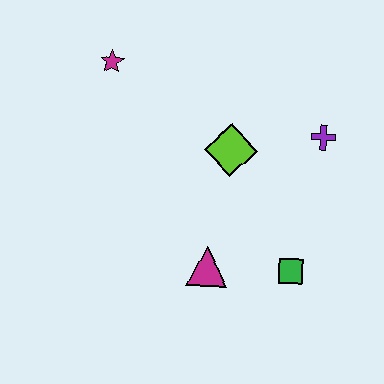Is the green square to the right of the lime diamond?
Yes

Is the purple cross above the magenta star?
No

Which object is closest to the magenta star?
The lime diamond is closest to the magenta star.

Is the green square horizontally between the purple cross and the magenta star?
Yes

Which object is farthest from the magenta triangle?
The magenta star is farthest from the magenta triangle.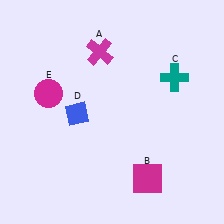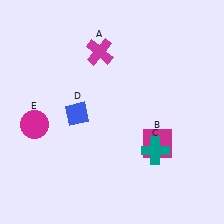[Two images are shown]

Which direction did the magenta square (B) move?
The magenta square (B) moved up.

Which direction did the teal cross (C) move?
The teal cross (C) moved down.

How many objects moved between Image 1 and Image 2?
3 objects moved between the two images.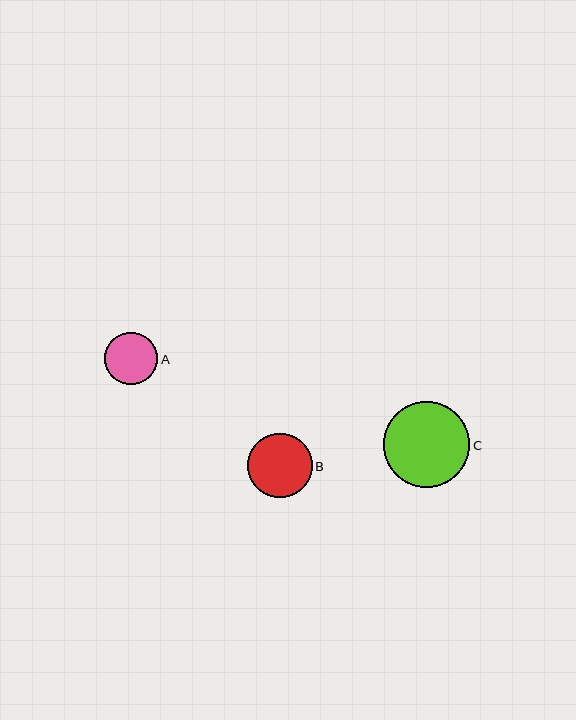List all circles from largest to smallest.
From largest to smallest: C, B, A.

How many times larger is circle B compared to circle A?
Circle B is approximately 1.2 times the size of circle A.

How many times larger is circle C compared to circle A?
Circle C is approximately 1.6 times the size of circle A.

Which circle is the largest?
Circle C is the largest with a size of approximately 86 pixels.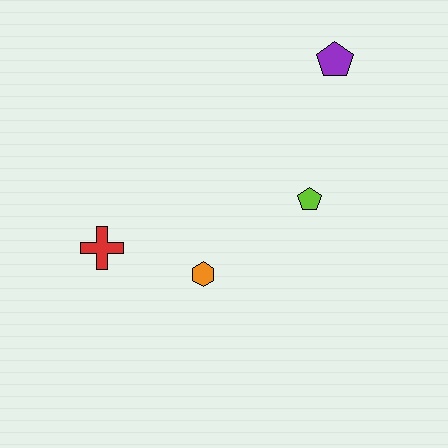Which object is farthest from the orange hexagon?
The purple pentagon is farthest from the orange hexagon.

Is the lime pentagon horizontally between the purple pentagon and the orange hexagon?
Yes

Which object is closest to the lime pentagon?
The orange hexagon is closest to the lime pentagon.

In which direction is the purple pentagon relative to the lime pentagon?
The purple pentagon is above the lime pentagon.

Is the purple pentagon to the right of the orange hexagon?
Yes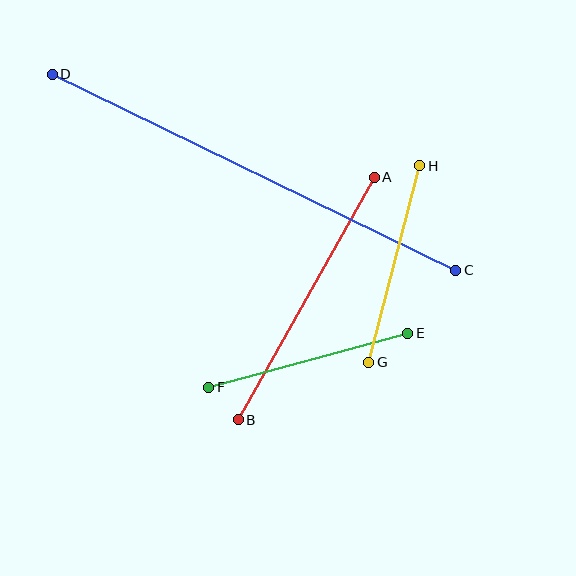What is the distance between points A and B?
The distance is approximately 278 pixels.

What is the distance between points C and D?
The distance is approximately 448 pixels.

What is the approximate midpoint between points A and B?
The midpoint is at approximately (306, 298) pixels.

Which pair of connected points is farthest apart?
Points C and D are farthest apart.